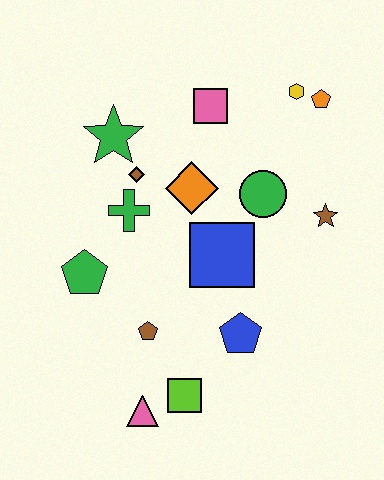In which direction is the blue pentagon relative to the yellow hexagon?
The blue pentagon is below the yellow hexagon.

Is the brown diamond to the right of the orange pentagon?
No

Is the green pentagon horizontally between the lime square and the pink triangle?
No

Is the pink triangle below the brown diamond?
Yes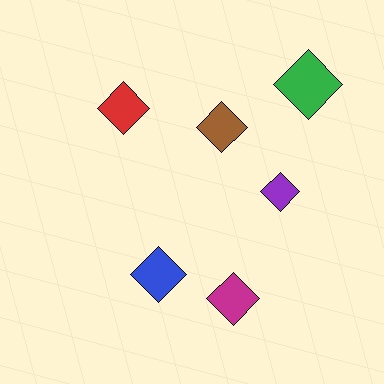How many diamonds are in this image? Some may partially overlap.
There are 6 diamonds.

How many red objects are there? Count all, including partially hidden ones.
There is 1 red object.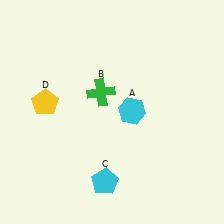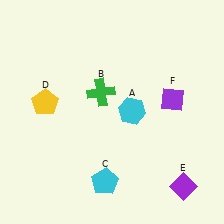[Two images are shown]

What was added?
A purple diamond (E), a purple diamond (F) were added in Image 2.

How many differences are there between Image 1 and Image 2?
There are 2 differences between the two images.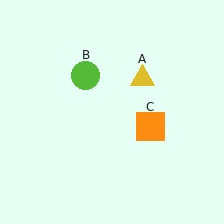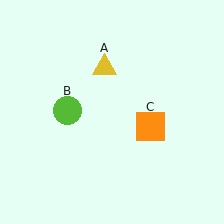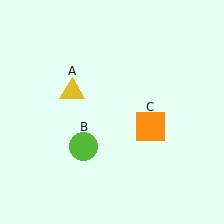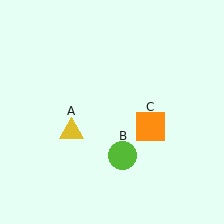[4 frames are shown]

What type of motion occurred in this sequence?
The yellow triangle (object A), lime circle (object B) rotated counterclockwise around the center of the scene.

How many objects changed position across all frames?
2 objects changed position: yellow triangle (object A), lime circle (object B).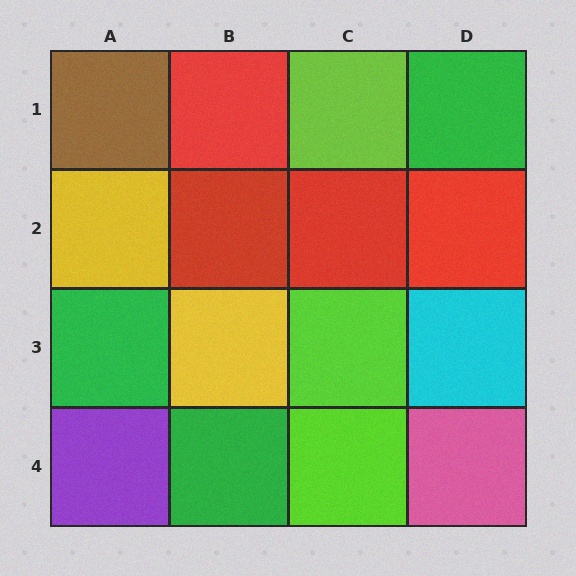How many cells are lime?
3 cells are lime.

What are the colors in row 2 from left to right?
Yellow, red, red, red.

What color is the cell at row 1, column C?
Lime.